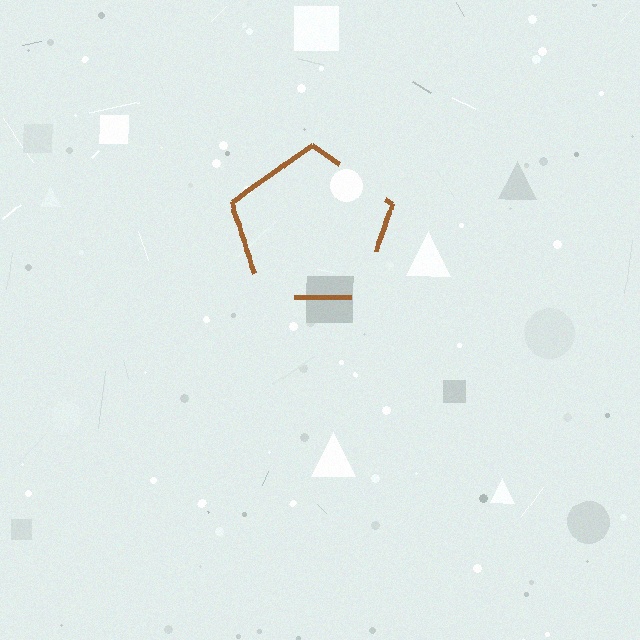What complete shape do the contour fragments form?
The contour fragments form a pentagon.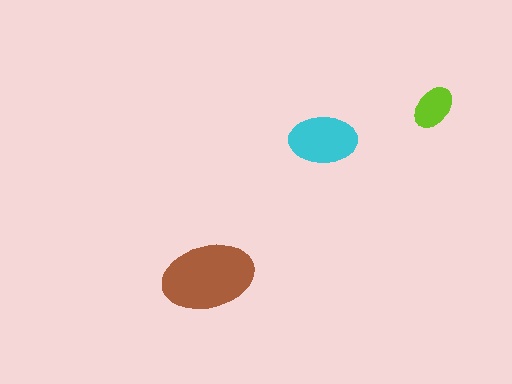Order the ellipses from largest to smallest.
the brown one, the cyan one, the lime one.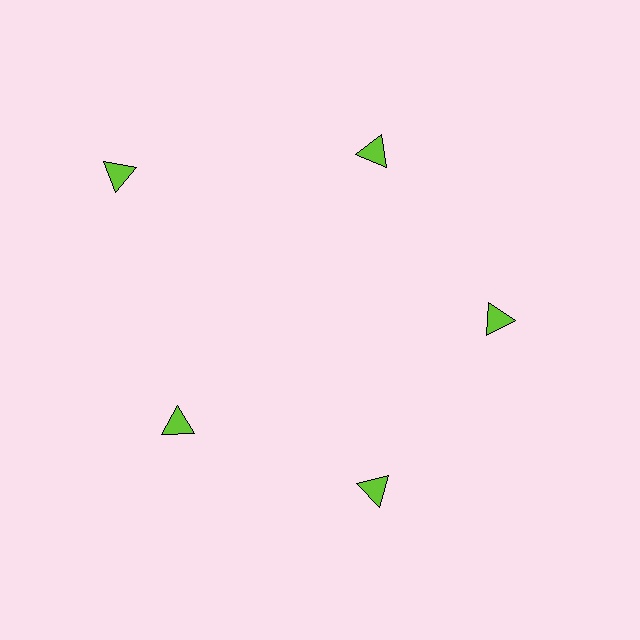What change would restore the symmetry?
The symmetry would be restored by moving it inward, back onto the ring so that all 5 triangles sit at equal angles and equal distance from the center.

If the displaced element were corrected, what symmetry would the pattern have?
It would have 5-fold rotational symmetry — the pattern would map onto itself every 72 degrees.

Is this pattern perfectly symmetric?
No. The 5 lime triangles are arranged in a ring, but one element near the 10 o'clock position is pushed outward from the center, breaking the 5-fold rotational symmetry.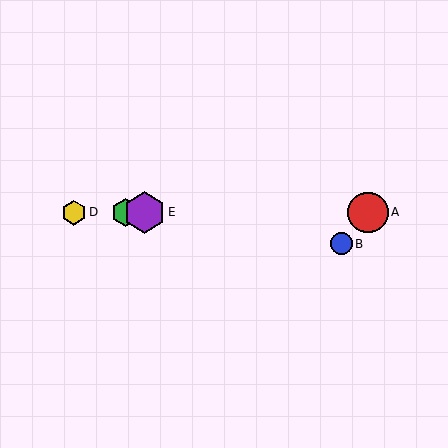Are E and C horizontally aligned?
Yes, both are at y≈213.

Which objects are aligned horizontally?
Objects A, C, D, E are aligned horizontally.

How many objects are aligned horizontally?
4 objects (A, C, D, E) are aligned horizontally.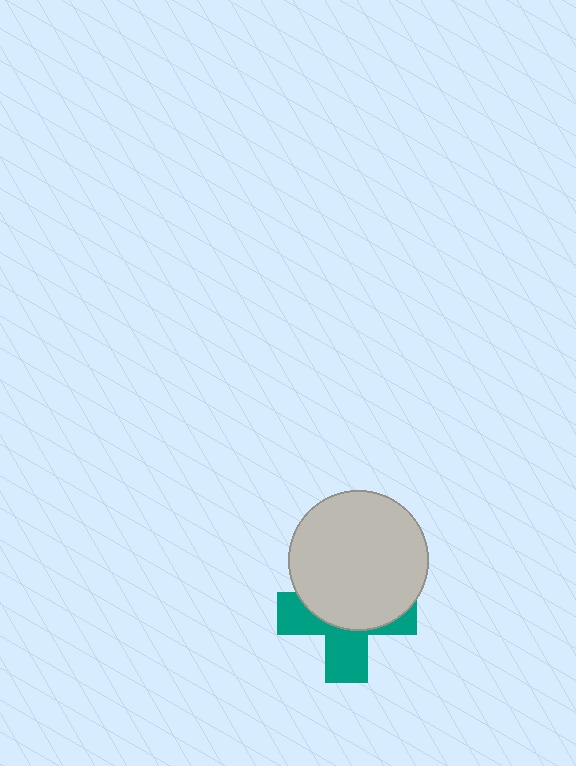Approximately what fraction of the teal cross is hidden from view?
Roughly 55% of the teal cross is hidden behind the light gray circle.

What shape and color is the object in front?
The object in front is a light gray circle.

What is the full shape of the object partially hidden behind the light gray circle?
The partially hidden object is a teal cross.